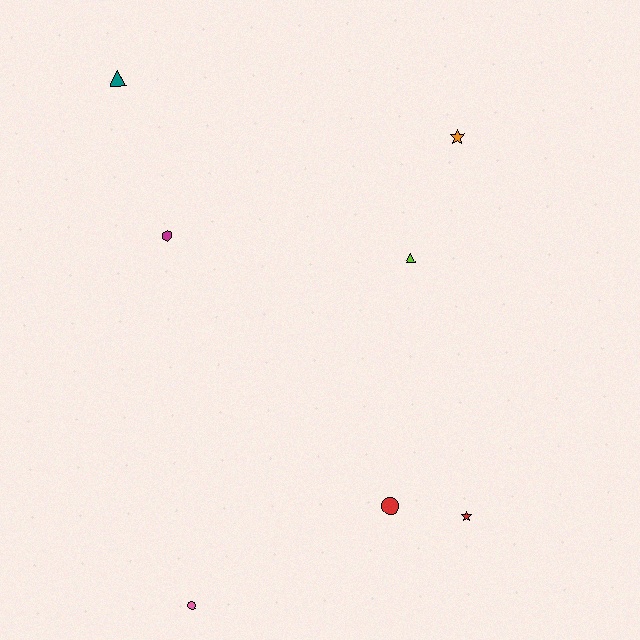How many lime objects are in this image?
There is 1 lime object.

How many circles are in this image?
There are 2 circles.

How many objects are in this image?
There are 7 objects.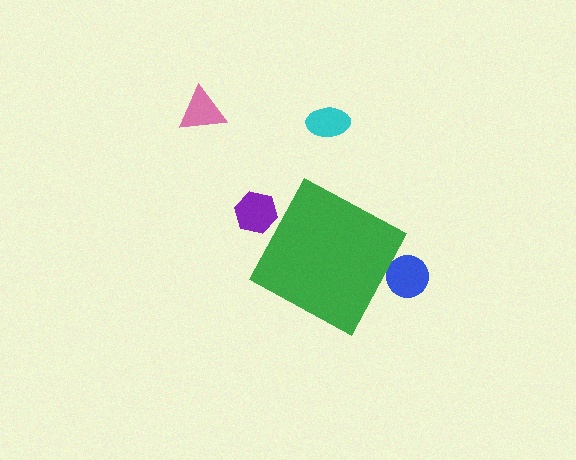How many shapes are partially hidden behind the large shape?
2 shapes are partially hidden.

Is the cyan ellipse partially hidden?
No, the cyan ellipse is fully visible.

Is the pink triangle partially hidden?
No, the pink triangle is fully visible.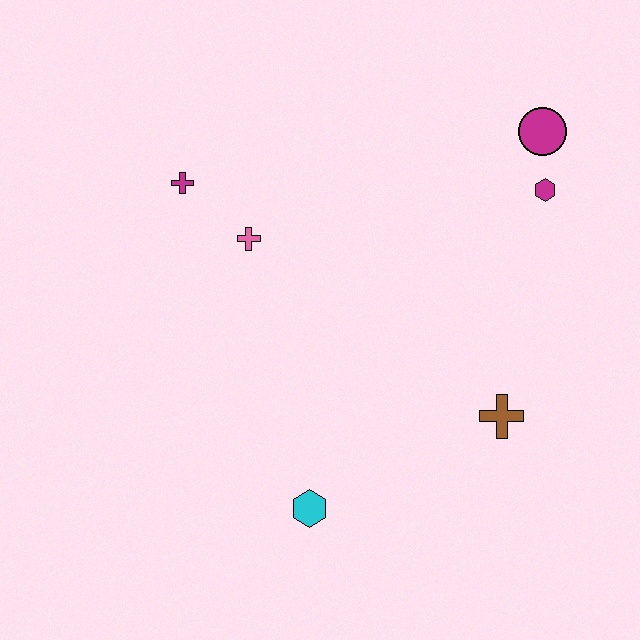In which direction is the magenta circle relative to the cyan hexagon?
The magenta circle is above the cyan hexagon.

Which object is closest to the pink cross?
The magenta cross is closest to the pink cross.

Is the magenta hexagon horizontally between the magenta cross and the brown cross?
No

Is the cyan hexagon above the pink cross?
No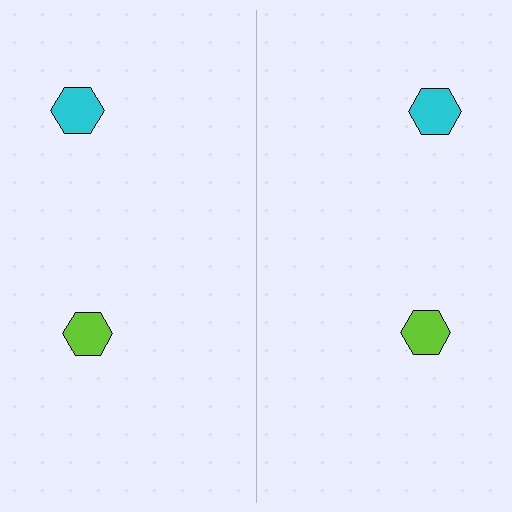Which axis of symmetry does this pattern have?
The pattern has a vertical axis of symmetry running through the center of the image.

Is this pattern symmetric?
Yes, this pattern has bilateral (reflection) symmetry.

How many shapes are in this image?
There are 4 shapes in this image.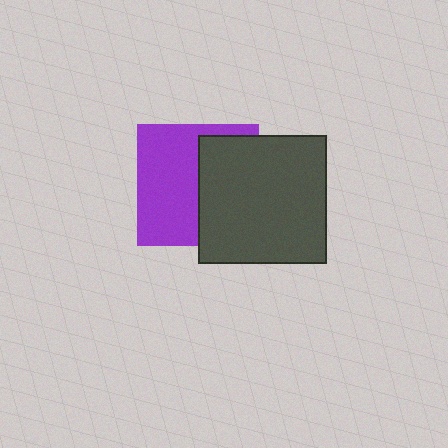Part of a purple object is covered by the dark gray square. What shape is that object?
It is a square.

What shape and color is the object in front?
The object in front is a dark gray square.